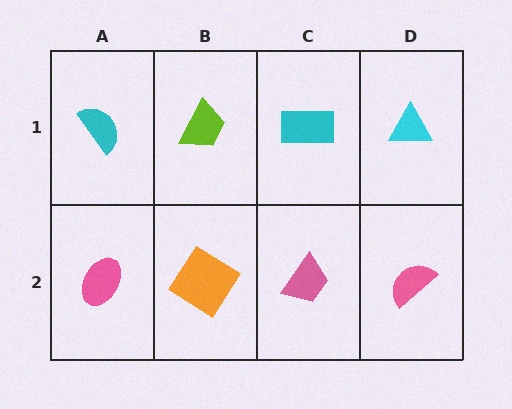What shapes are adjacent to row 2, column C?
A cyan rectangle (row 1, column C), an orange diamond (row 2, column B), a pink semicircle (row 2, column D).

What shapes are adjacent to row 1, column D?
A pink semicircle (row 2, column D), a cyan rectangle (row 1, column C).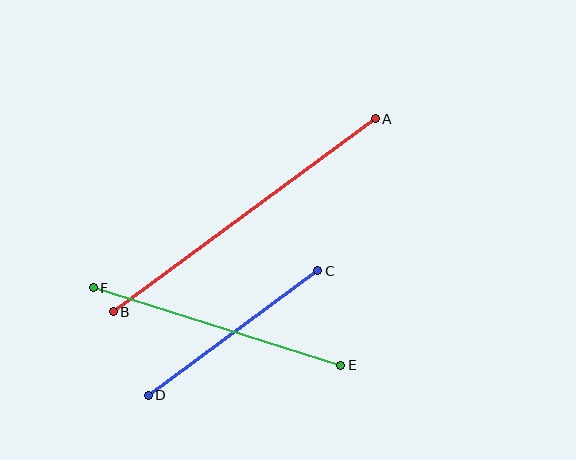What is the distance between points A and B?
The distance is approximately 325 pixels.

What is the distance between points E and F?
The distance is approximately 259 pixels.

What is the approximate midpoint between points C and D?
The midpoint is at approximately (233, 333) pixels.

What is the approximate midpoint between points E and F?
The midpoint is at approximately (217, 326) pixels.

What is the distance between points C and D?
The distance is approximately 210 pixels.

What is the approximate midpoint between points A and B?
The midpoint is at approximately (244, 215) pixels.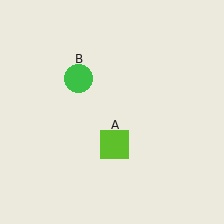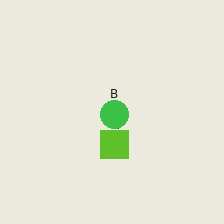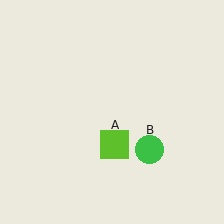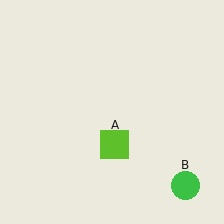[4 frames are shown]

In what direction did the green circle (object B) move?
The green circle (object B) moved down and to the right.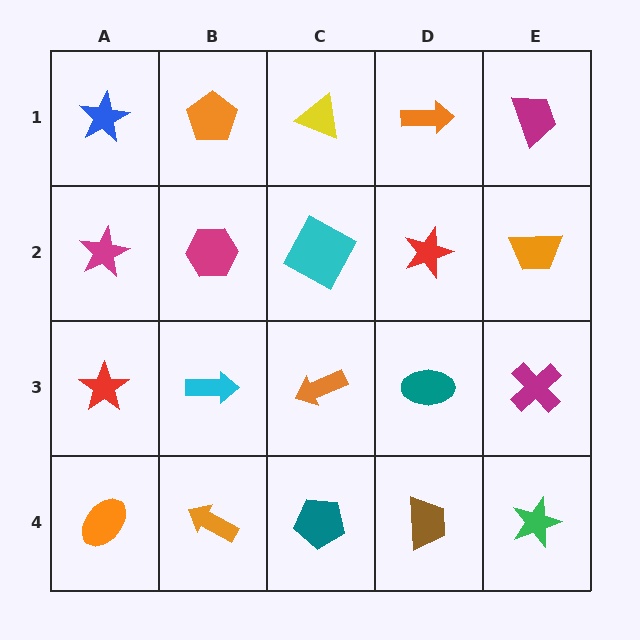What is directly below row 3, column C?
A teal pentagon.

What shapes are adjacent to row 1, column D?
A red star (row 2, column D), a yellow triangle (row 1, column C), a magenta trapezoid (row 1, column E).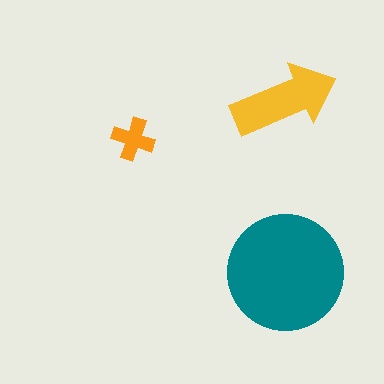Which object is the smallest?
The orange cross.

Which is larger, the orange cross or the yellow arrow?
The yellow arrow.